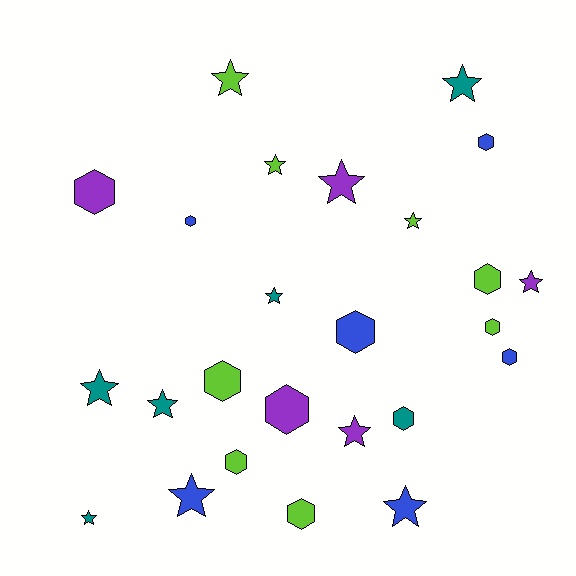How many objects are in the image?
There are 25 objects.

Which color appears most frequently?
Lime, with 8 objects.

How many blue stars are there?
There are 2 blue stars.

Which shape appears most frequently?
Star, with 13 objects.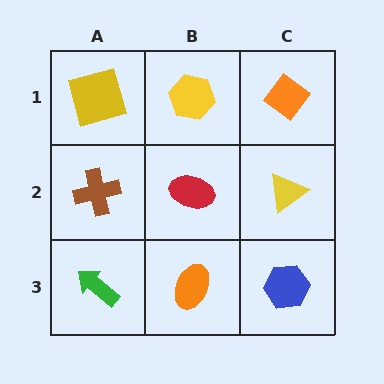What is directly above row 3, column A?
A brown cross.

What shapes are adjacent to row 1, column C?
A yellow triangle (row 2, column C), a yellow hexagon (row 1, column B).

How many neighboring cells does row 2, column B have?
4.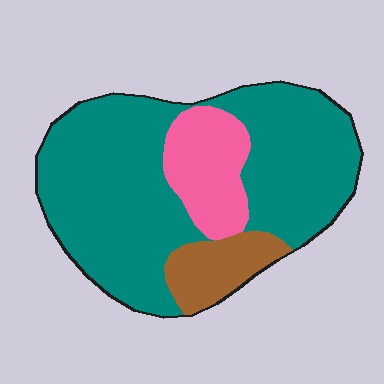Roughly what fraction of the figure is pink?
Pink takes up about one sixth (1/6) of the figure.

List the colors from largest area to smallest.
From largest to smallest: teal, pink, brown.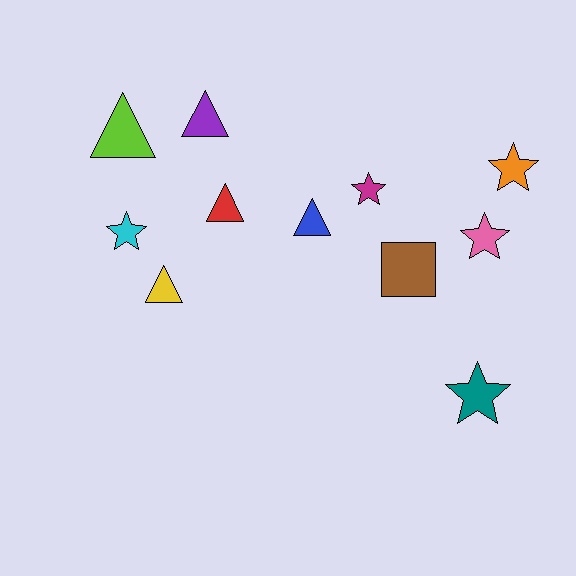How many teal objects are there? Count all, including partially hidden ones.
There is 1 teal object.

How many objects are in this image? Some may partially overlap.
There are 11 objects.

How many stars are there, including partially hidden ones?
There are 5 stars.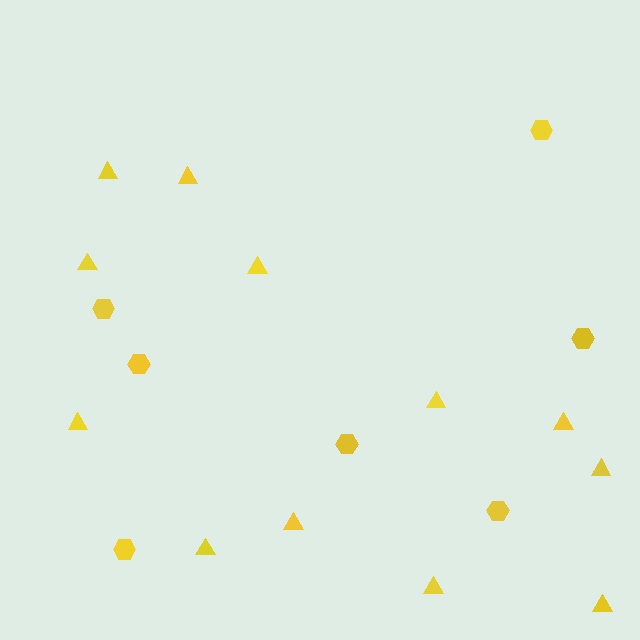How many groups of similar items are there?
There are 2 groups: one group of hexagons (7) and one group of triangles (12).